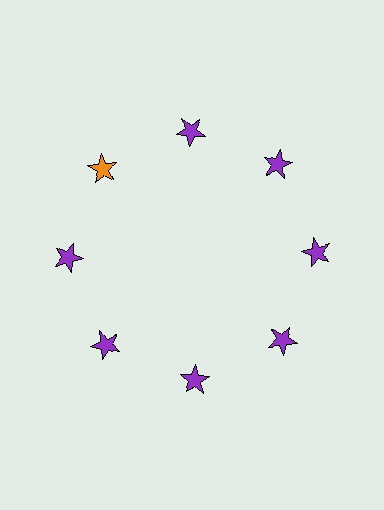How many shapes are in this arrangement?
There are 8 shapes arranged in a ring pattern.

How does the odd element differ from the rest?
It has a different color: orange instead of purple.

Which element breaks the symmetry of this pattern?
The orange star at roughly the 10 o'clock position breaks the symmetry. All other shapes are purple stars.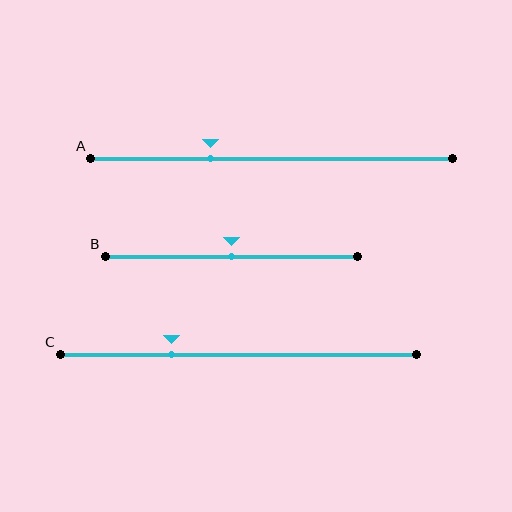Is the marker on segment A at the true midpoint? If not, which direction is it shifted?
No, the marker on segment A is shifted to the left by about 17% of the segment length.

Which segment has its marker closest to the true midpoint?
Segment B has its marker closest to the true midpoint.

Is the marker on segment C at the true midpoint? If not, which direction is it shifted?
No, the marker on segment C is shifted to the left by about 19% of the segment length.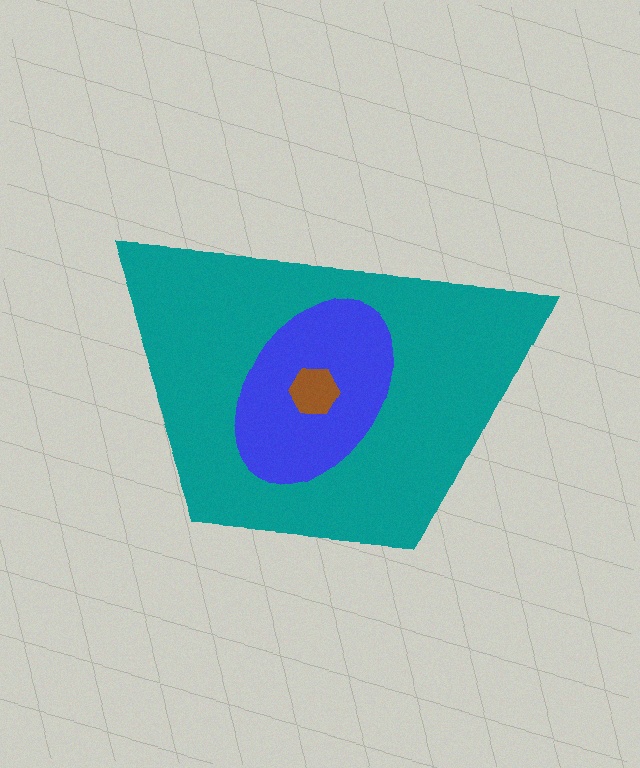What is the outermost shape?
The teal trapezoid.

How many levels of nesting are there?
3.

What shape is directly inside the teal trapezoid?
The blue ellipse.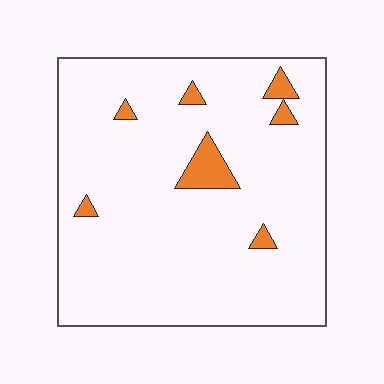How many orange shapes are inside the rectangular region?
7.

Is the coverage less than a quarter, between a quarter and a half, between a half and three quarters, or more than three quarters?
Less than a quarter.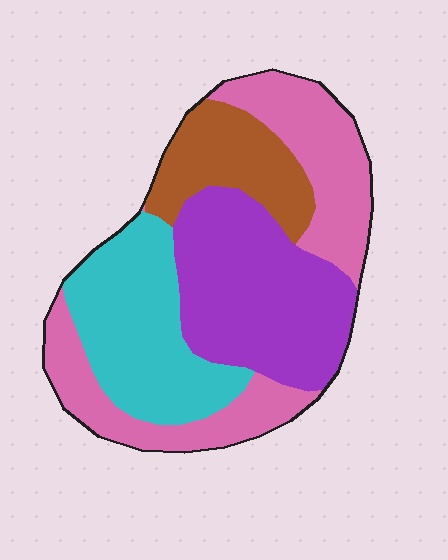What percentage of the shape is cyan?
Cyan takes up about one quarter (1/4) of the shape.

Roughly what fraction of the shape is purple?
Purple covers about 30% of the shape.